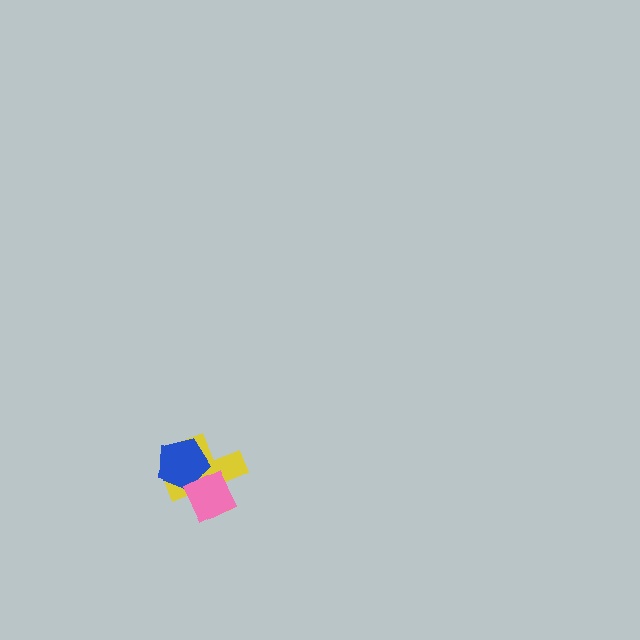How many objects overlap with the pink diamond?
2 objects overlap with the pink diamond.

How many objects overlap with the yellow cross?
2 objects overlap with the yellow cross.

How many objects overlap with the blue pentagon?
2 objects overlap with the blue pentagon.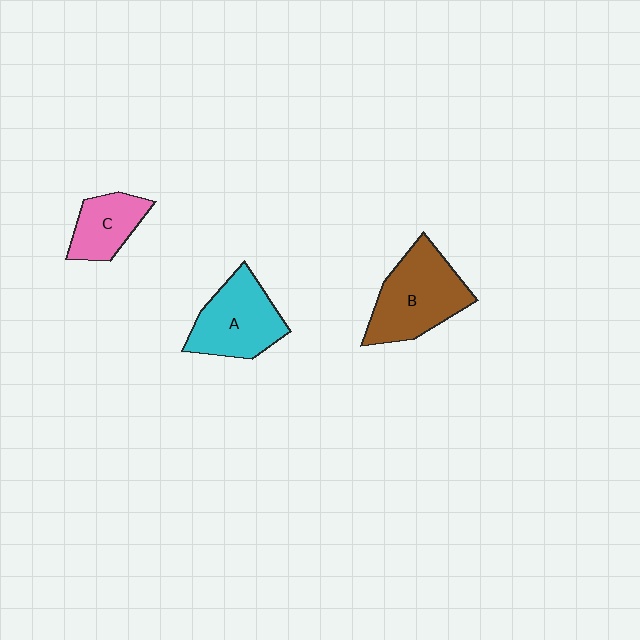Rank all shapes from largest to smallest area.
From largest to smallest: B (brown), A (cyan), C (pink).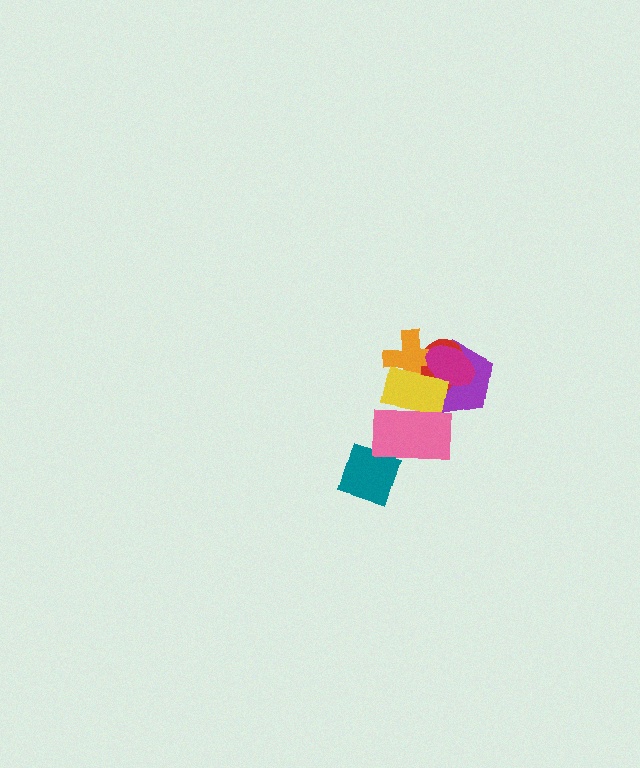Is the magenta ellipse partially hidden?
Yes, it is partially covered by another shape.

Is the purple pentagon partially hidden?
Yes, it is partially covered by another shape.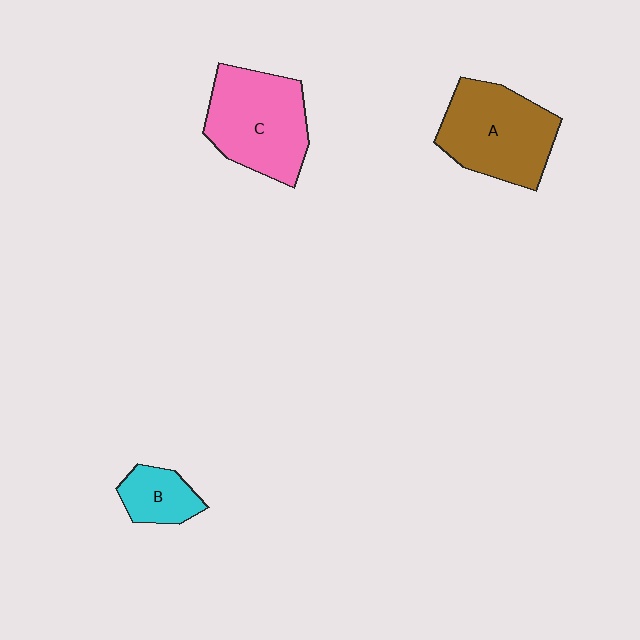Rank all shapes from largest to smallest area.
From largest to smallest: C (pink), A (brown), B (cyan).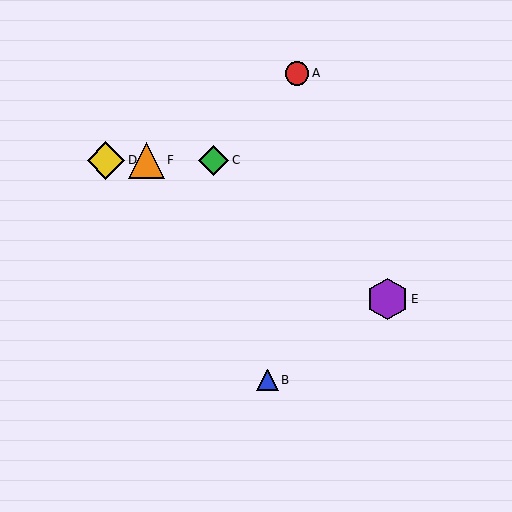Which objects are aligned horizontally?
Objects C, D, F are aligned horizontally.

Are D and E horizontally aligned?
No, D is at y≈161 and E is at y≈299.